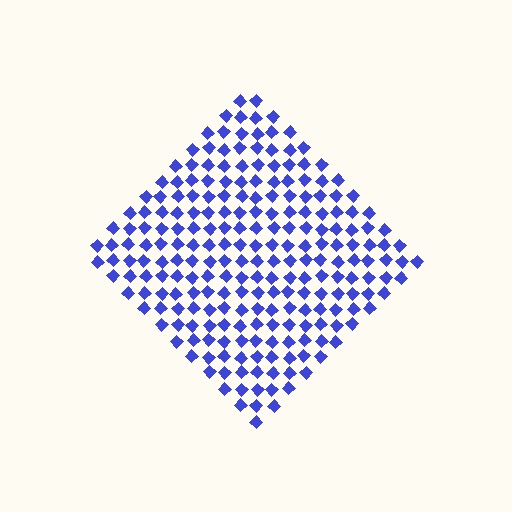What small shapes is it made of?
It is made of small diamonds.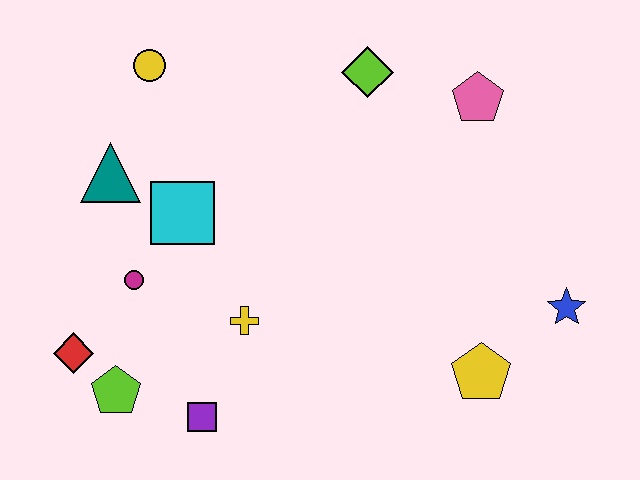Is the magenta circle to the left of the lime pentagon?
No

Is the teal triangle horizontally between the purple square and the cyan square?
No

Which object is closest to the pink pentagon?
The lime diamond is closest to the pink pentagon.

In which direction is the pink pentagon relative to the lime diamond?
The pink pentagon is to the right of the lime diamond.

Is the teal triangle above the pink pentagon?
No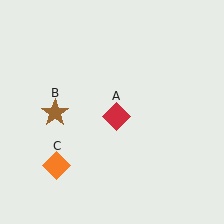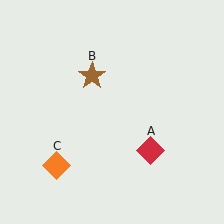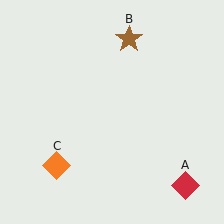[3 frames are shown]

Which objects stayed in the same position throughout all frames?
Orange diamond (object C) remained stationary.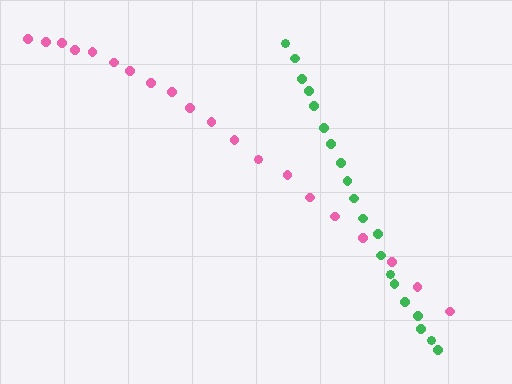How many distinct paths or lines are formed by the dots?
There are 2 distinct paths.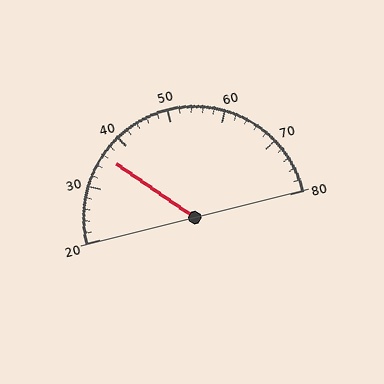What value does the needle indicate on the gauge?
The needle indicates approximately 36.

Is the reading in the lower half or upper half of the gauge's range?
The reading is in the lower half of the range (20 to 80).